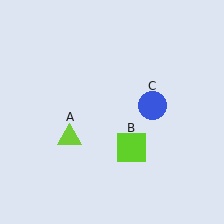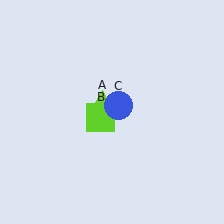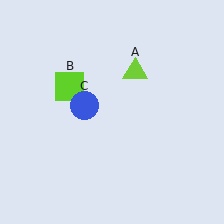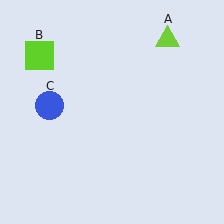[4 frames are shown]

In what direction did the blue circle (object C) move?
The blue circle (object C) moved left.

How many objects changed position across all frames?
3 objects changed position: lime triangle (object A), lime square (object B), blue circle (object C).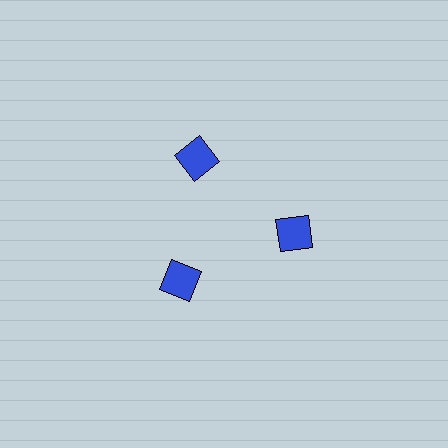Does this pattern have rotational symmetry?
Yes, this pattern has 3-fold rotational symmetry. It looks the same after rotating 120 degrees around the center.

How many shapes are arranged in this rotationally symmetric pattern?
There are 3 shapes, arranged in 3 groups of 1.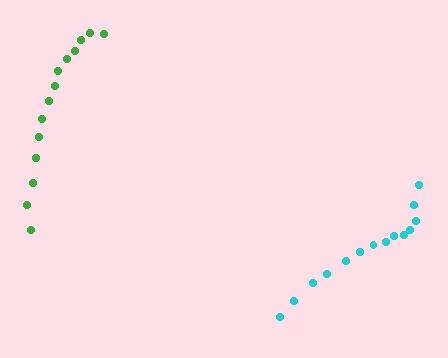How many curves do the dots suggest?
There are 2 distinct paths.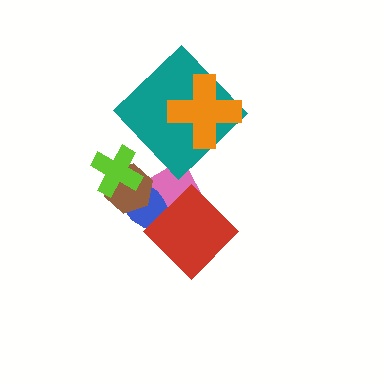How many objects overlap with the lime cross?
2 objects overlap with the lime cross.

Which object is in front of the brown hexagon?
The lime cross is in front of the brown hexagon.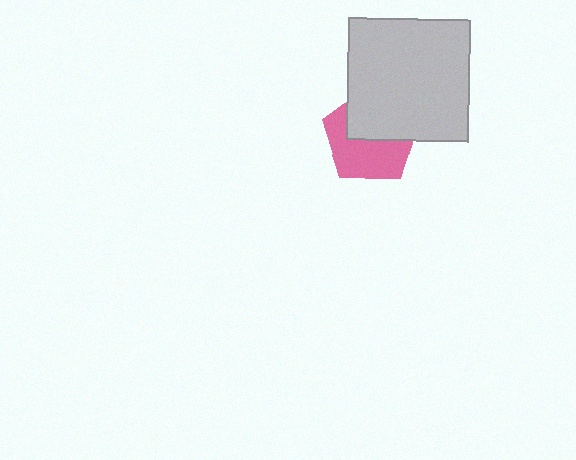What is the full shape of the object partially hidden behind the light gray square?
The partially hidden object is a pink pentagon.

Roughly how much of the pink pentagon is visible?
About half of it is visible (roughly 53%).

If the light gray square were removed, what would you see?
You would see the complete pink pentagon.